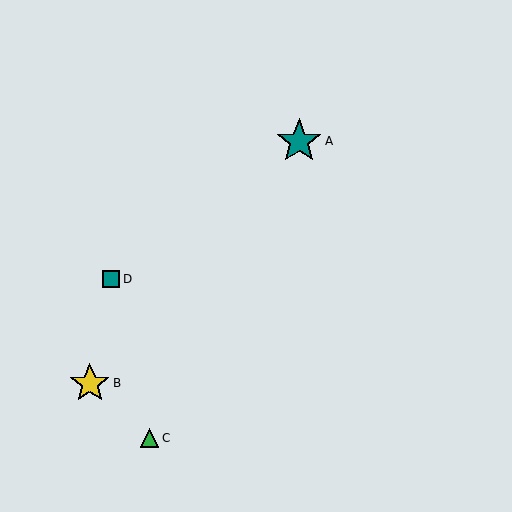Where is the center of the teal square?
The center of the teal square is at (111, 279).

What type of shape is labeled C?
Shape C is a green triangle.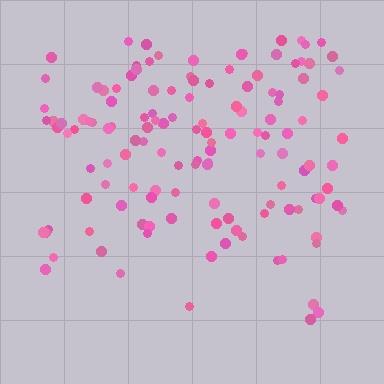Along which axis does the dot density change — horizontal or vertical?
Vertical.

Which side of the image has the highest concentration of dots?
The top.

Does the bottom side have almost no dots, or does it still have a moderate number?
Still a moderate number, just noticeably fewer than the top.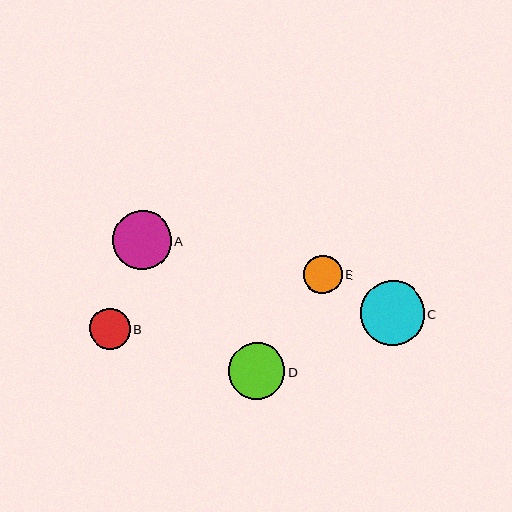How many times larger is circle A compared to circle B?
Circle A is approximately 1.5 times the size of circle B.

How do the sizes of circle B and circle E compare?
Circle B and circle E are approximately the same size.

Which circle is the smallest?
Circle E is the smallest with a size of approximately 39 pixels.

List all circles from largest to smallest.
From largest to smallest: C, A, D, B, E.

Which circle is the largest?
Circle C is the largest with a size of approximately 64 pixels.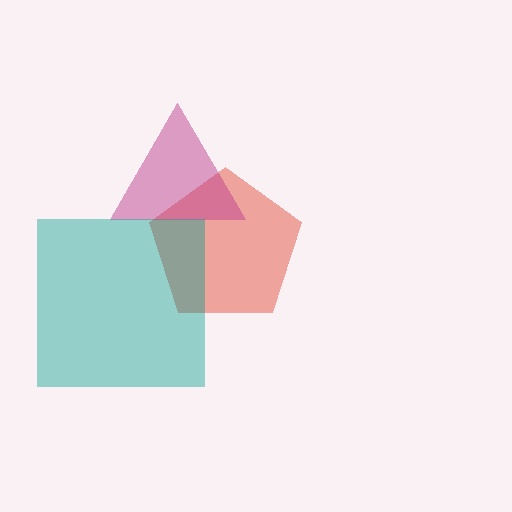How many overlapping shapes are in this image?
There are 3 overlapping shapes in the image.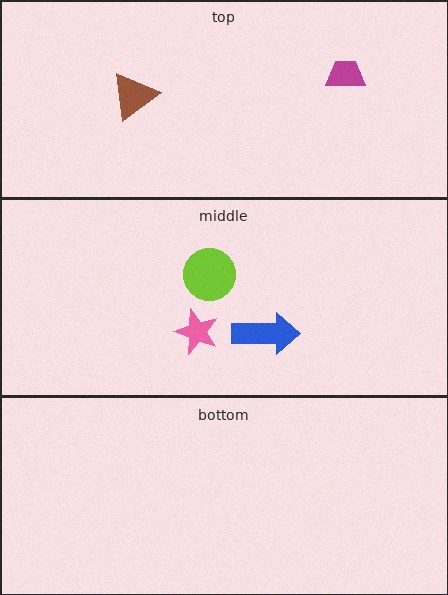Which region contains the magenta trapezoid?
The top region.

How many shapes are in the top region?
2.